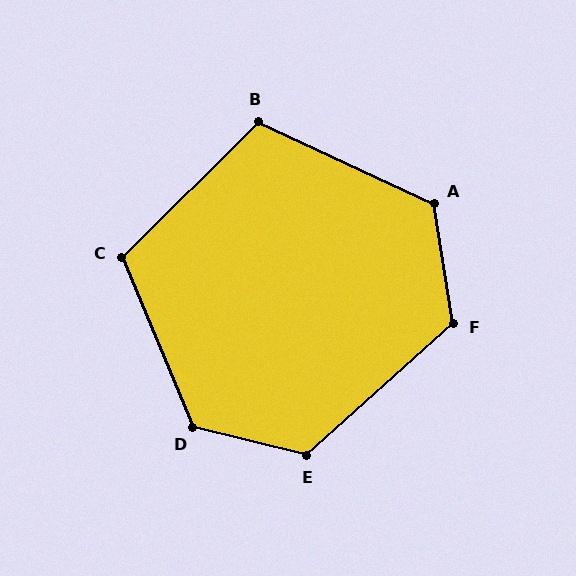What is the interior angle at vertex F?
Approximately 123 degrees (obtuse).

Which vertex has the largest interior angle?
D, at approximately 127 degrees.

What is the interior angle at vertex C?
Approximately 112 degrees (obtuse).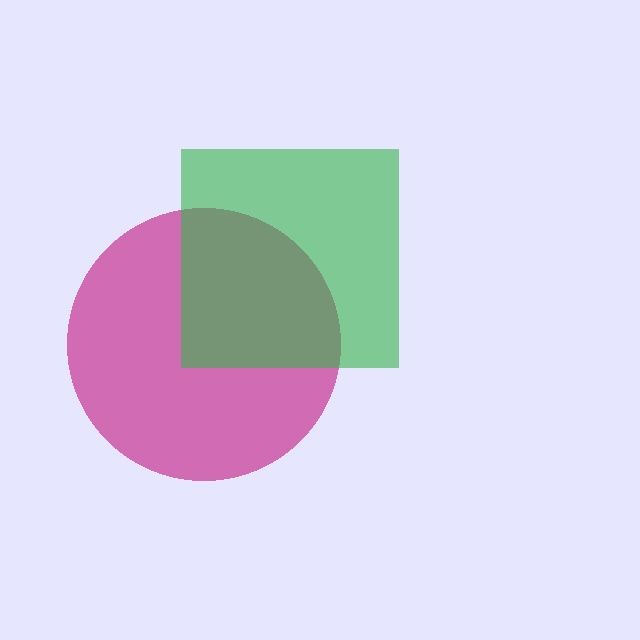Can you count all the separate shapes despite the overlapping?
Yes, there are 2 separate shapes.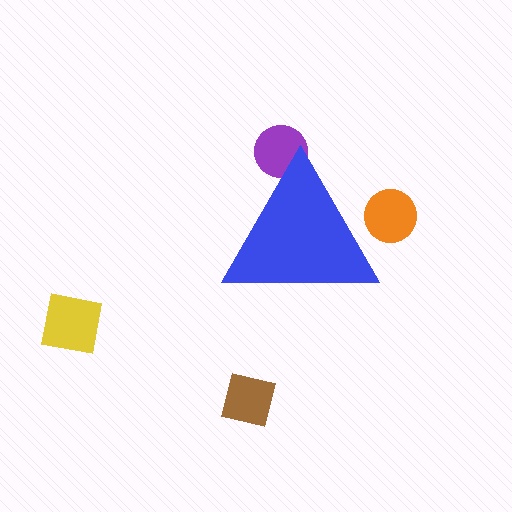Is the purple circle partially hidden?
Yes, the purple circle is partially hidden behind the blue triangle.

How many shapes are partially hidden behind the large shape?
2 shapes are partially hidden.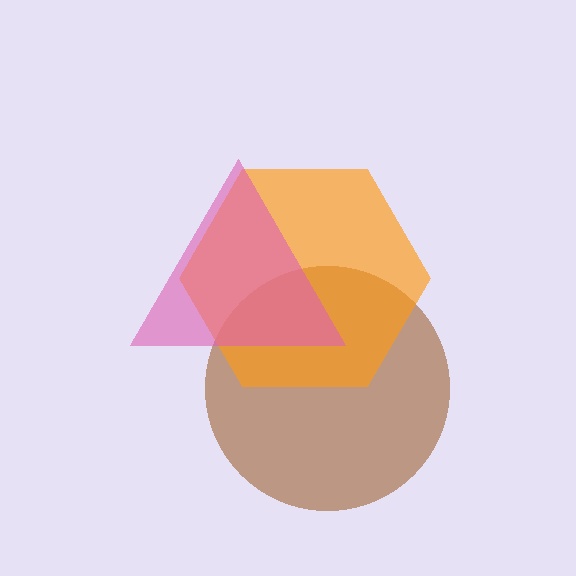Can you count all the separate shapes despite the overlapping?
Yes, there are 3 separate shapes.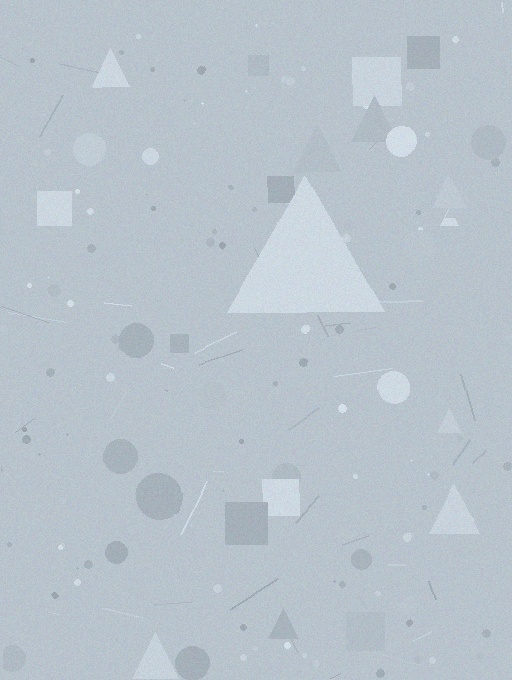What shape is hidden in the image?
A triangle is hidden in the image.